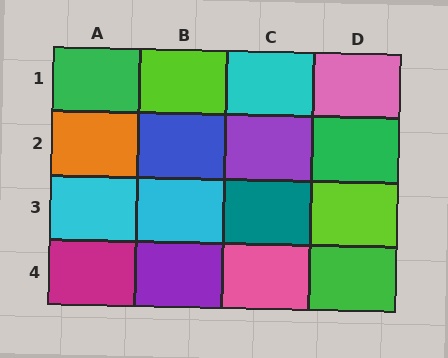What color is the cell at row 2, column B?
Blue.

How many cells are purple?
2 cells are purple.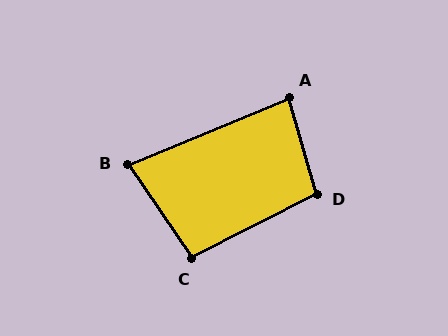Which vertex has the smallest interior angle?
B, at approximately 78 degrees.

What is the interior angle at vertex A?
Approximately 83 degrees (acute).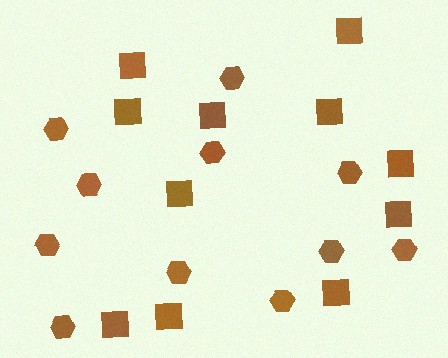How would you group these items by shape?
There are 2 groups: one group of hexagons (11) and one group of squares (11).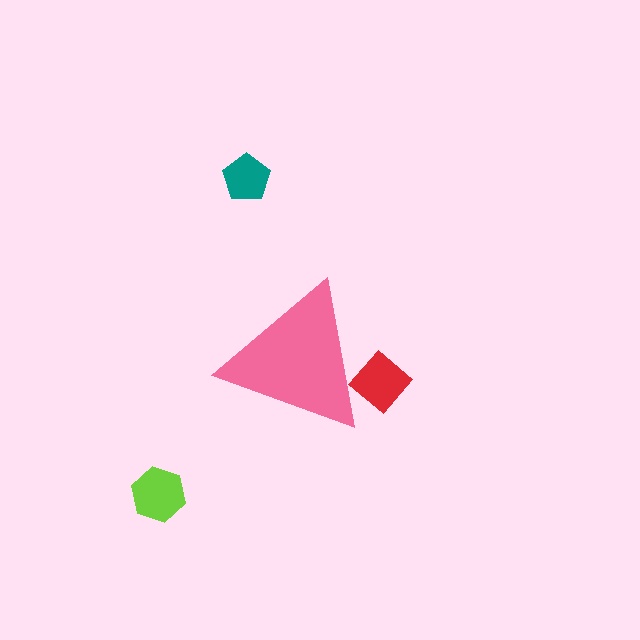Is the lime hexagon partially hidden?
No, the lime hexagon is fully visible.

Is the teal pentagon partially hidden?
No, the teal pentagon is fully visible.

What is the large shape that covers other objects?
A pink triangle.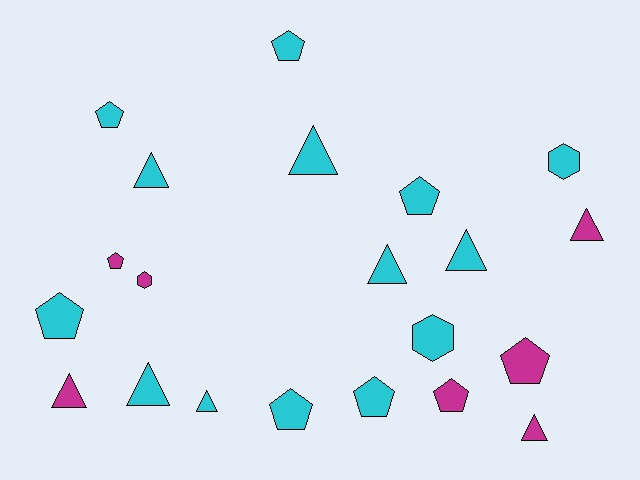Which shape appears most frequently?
Triangle, with 9 objects.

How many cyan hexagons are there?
There are 2 cyan hexagons.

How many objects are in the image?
There are 21 objects.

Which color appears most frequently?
Cyan, with 14 objects.